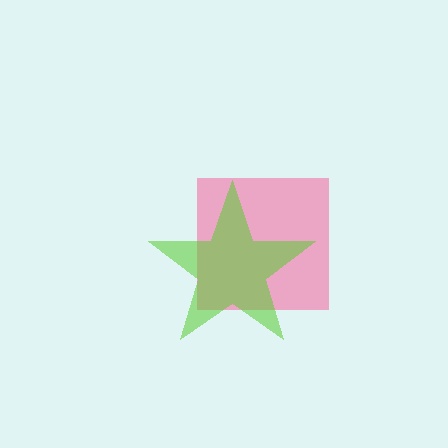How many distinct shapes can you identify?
There are 2 distinct shapes: a pink square, a lime star.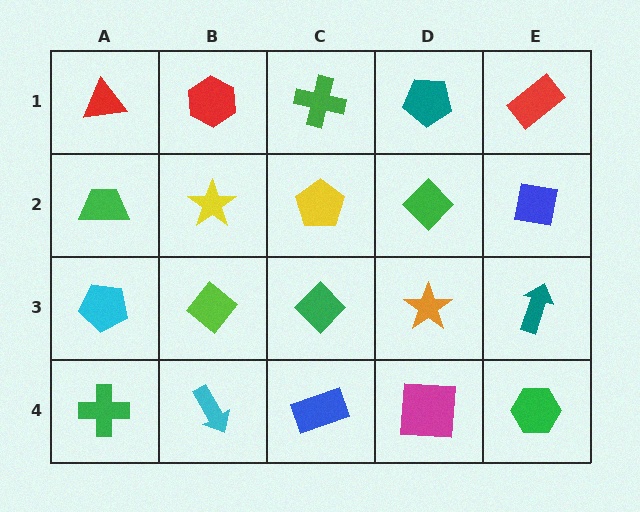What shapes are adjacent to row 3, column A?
A green trapezoid (row 2, column A), a green cross (row 4, column A), a lime diamond (row 3, column B).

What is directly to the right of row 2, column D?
A blue square.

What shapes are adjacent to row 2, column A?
A red triangle (row 1, column A), a cyan pentagon (row 3, column A), a yellow star (row 2, column B).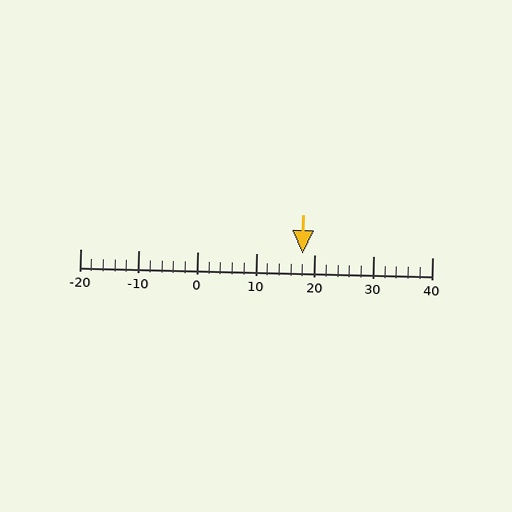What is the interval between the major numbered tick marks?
The major tick marks are spaced 10 units apart.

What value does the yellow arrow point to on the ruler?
The yellow arrow points to approximately 18.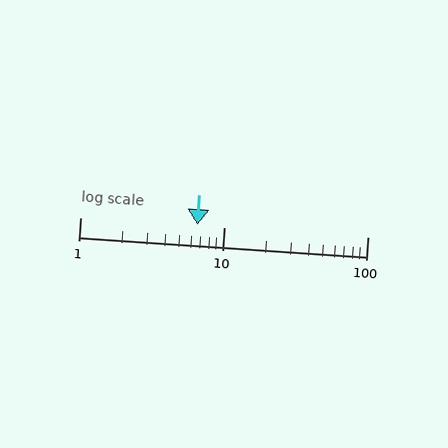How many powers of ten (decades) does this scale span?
The scale spans 2 decades, from 1 to 100.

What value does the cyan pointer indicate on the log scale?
The pointer indicates approximately 6.5.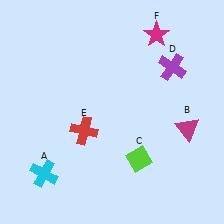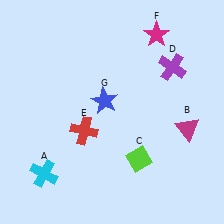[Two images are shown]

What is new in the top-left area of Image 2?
A blue star (G) was added in the top-left area of Image 2.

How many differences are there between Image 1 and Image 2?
There is 1 difference between the two images.